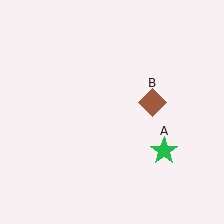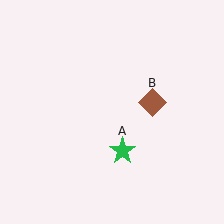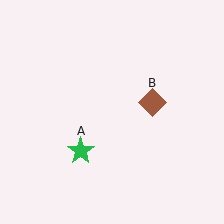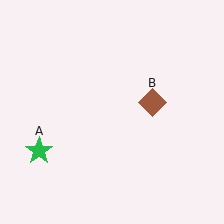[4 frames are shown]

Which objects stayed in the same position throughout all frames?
Brown diamond (object B) remained stationary.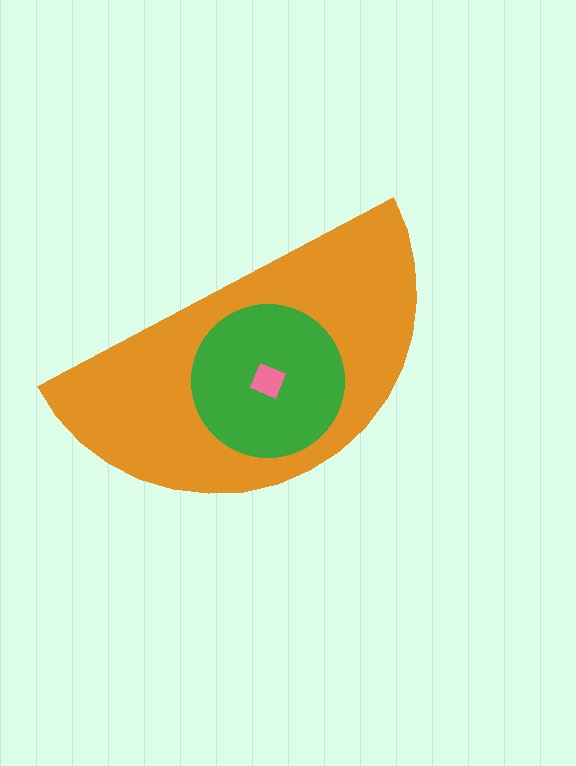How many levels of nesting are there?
3.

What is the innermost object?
The pink diamond.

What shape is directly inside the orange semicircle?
The green circle.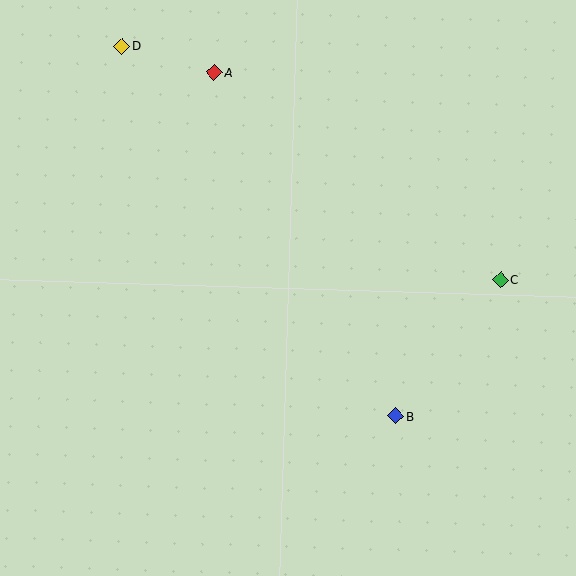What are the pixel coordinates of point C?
Point C is at (501, 280).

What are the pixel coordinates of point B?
Point B is at (396, 416).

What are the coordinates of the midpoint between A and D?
The midpoint between A and D is at (168, 59).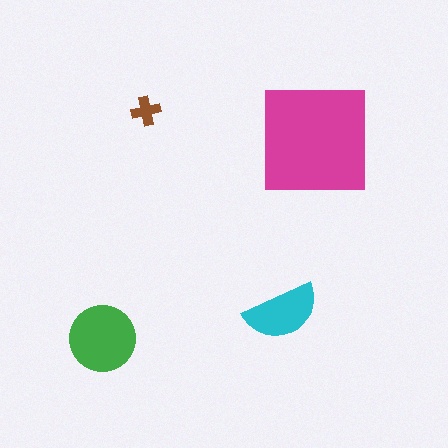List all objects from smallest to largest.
The brown cross, the cyan semicircle, the green circle, the magenta square.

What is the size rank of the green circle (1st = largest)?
2nd.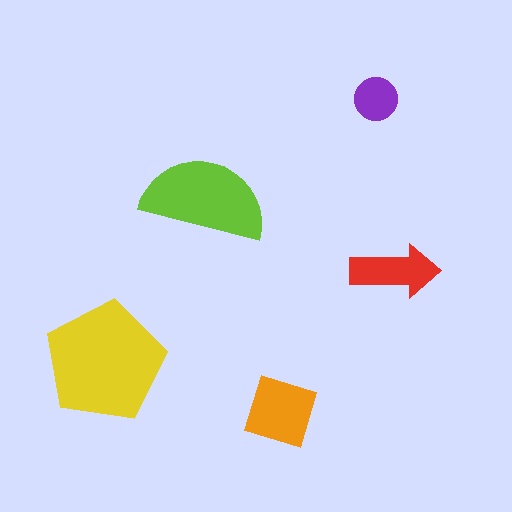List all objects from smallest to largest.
The purple circle, the red arrow, the orange square, the lime semicircle, the yellow pentagon.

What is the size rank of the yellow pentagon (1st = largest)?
1st.